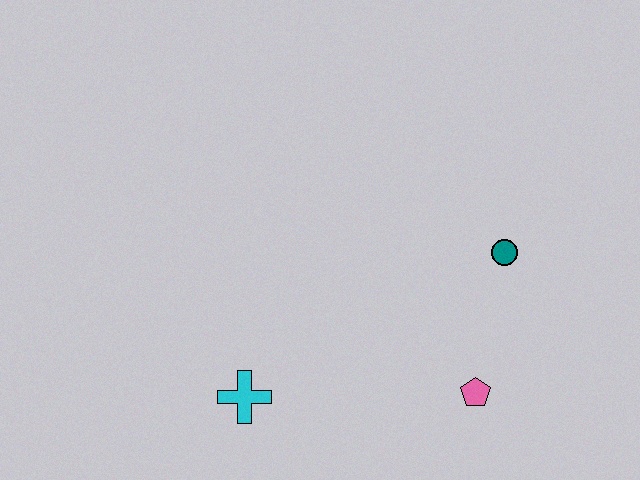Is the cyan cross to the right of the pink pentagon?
No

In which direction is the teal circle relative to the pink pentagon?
The teal circle is above the pink pentagon.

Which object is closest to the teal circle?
The pink pentagon is closest to the teal circle.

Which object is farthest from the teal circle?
The cyan cross is farthest from the teal circle.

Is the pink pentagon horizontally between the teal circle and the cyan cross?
Yes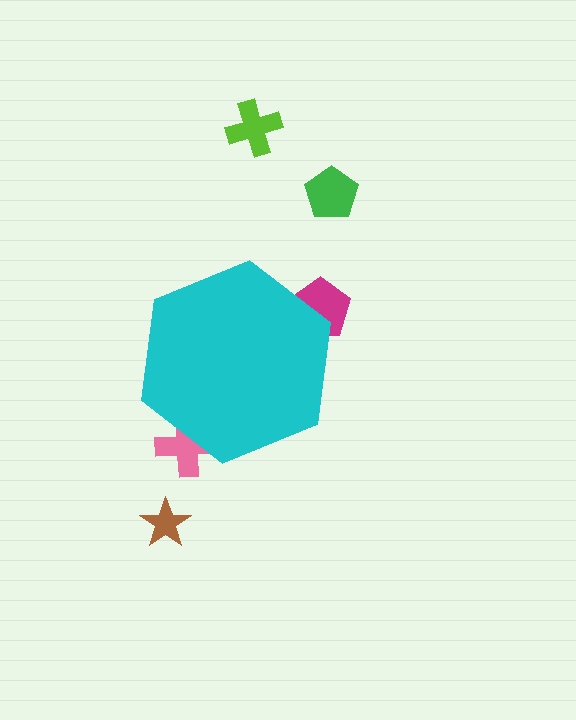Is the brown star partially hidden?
No, the brown star is fully visible.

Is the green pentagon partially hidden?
No, the green pentagon is fully visible.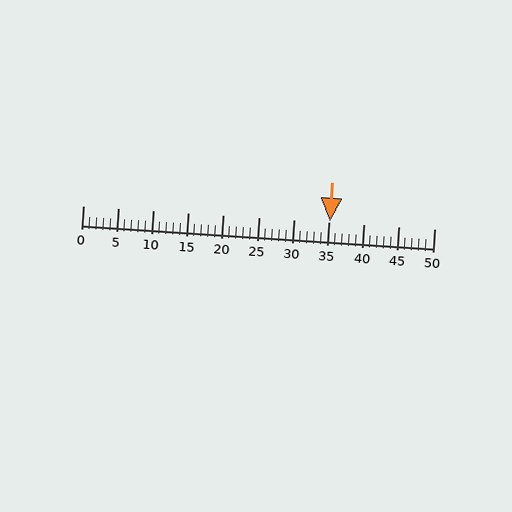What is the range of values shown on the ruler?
The ruler shows values from 0 to 50.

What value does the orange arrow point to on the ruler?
The orange arrow points to approximately 35.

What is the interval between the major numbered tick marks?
The major tick marks are spaced 5 units apart.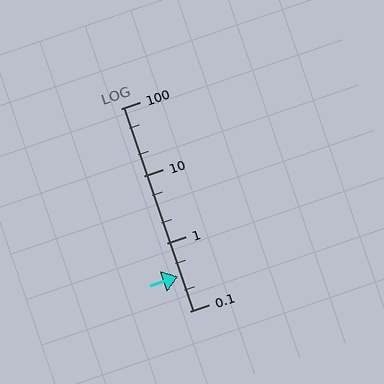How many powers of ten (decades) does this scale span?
The scale spans 3 decades, from 0.1 to 100.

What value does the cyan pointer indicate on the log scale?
The pointer indicates approximately 0.33.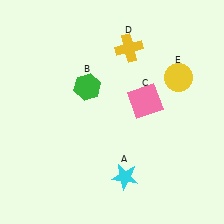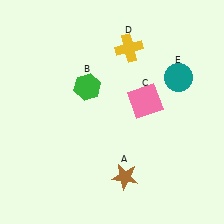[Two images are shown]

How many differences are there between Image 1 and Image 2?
There are 2 differences between the two images.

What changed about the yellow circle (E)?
In Image 1, E is yellow. In Image 2, it changed to teal.